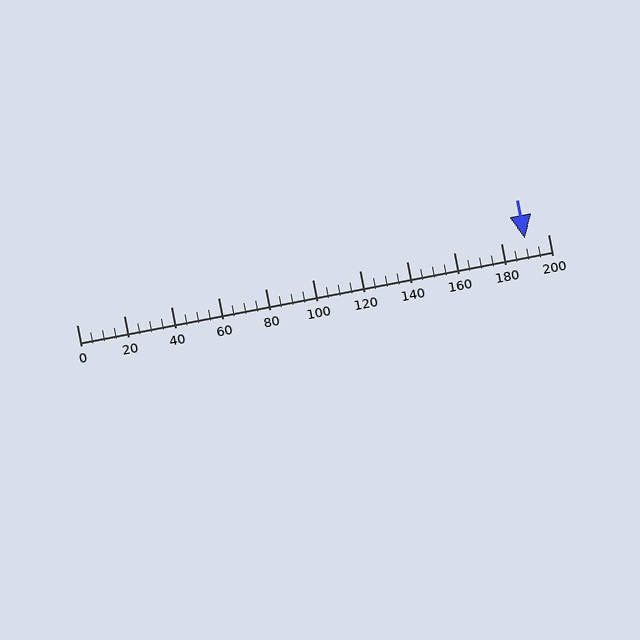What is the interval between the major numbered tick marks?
The major tick marks are spaced 20 units apart.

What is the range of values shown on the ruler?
The ruler shows values from 0 to 200.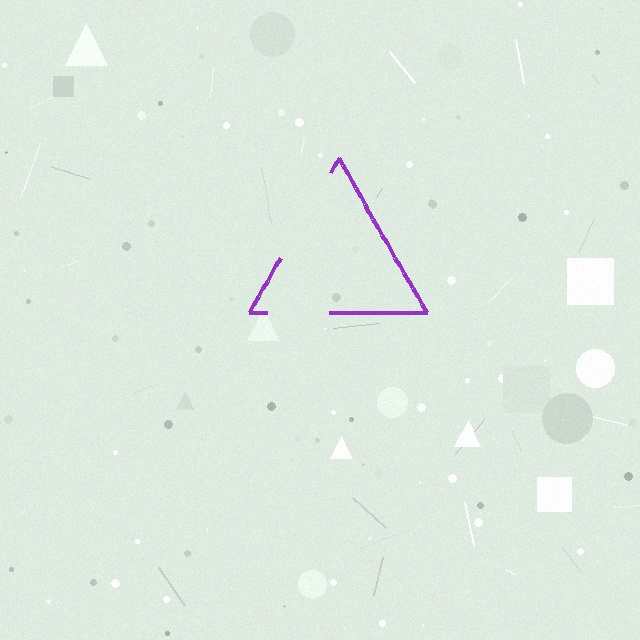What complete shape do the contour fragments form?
The contour fragments form a triangle.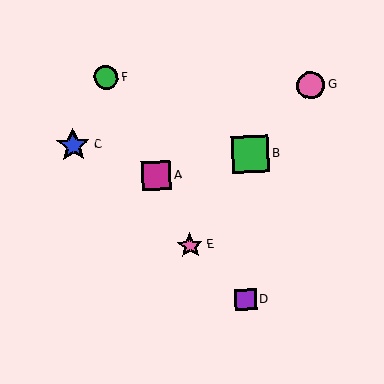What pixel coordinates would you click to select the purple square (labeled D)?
Click at (246, 299) to select the purple square D.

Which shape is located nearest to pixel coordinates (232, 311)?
The purple square (labeled D) at (246, 299) is nearest to that location.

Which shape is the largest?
The green square (labeled B) is the largest.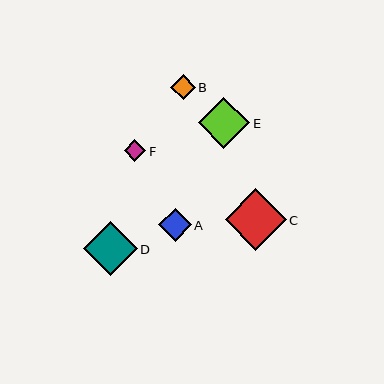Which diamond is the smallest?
Diamond F is the smallest with a size of approximately 22 pixels.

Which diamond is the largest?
Diamond C is the largest with a size of approximately 61 pixels.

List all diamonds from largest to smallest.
From largest to smallest: C, D, E, A, B, F.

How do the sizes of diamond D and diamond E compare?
Diamond D and diamond E are approximately the same size.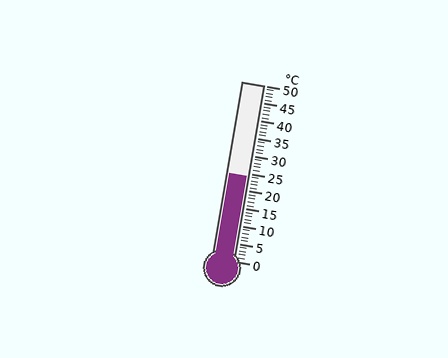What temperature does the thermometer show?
The thermometer shows approximately 24°C.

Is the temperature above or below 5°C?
The temperature is above 5°C.